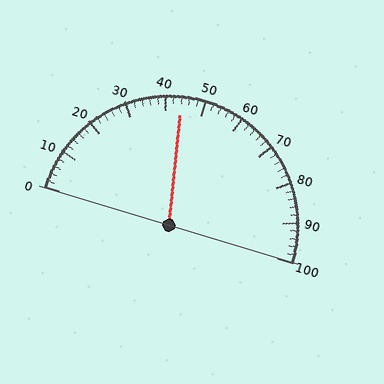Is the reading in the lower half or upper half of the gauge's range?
The reading is in the lower half of the range (0 to 100).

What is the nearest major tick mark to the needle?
The nearest major tick mark is 40.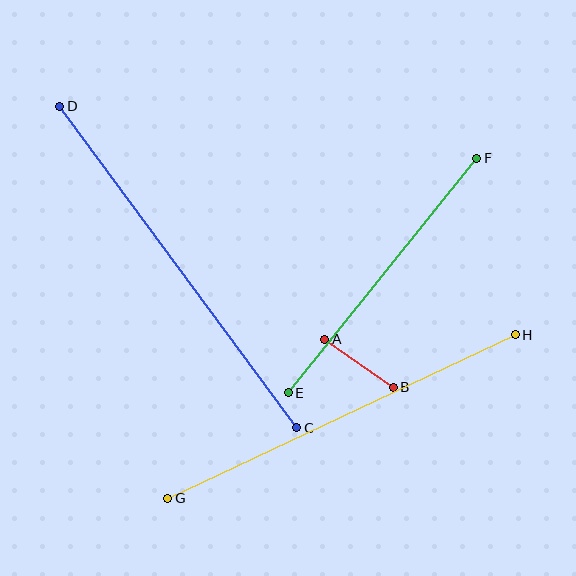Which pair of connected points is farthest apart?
Points C and D are farthest apart.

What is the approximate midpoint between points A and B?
The midpoint is at approximately (359, 363) pixels.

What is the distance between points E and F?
The distance is approximately 301 pixels.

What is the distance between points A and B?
The distance is approximately 84 pixels.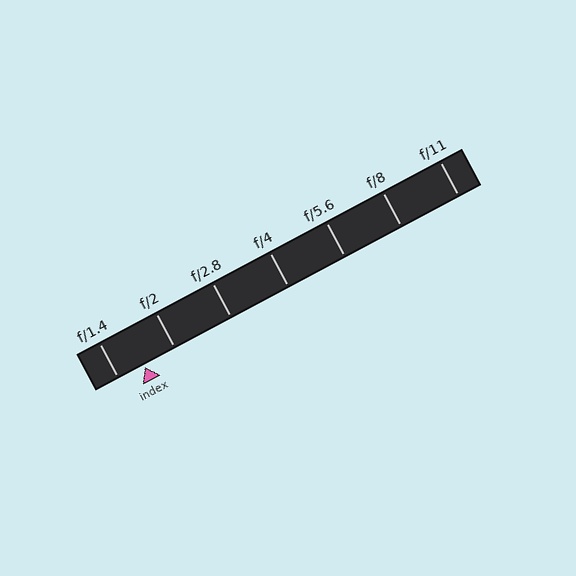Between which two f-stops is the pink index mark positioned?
The index mark is between f/1.4 and f/2.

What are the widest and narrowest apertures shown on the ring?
The widest aperture shown is f/1.4 and the narrowest is f/11.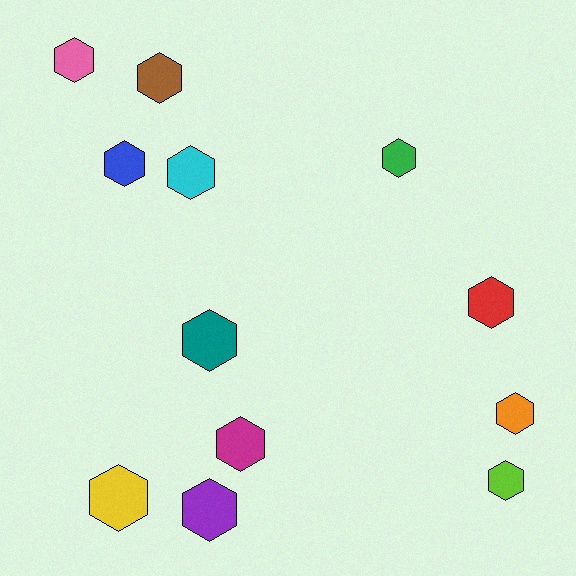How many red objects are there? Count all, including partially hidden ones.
There is 1 red object.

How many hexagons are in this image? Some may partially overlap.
There are 12 hexagons.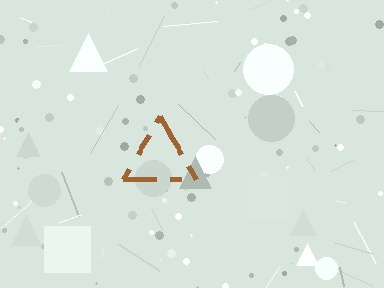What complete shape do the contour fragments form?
The contour fragments form a triangle.